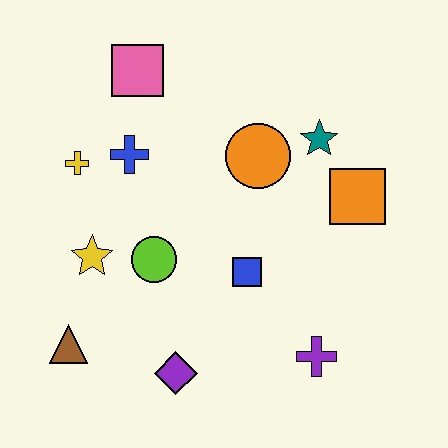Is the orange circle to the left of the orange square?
Yes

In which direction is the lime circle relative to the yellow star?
The lime circle is to the right of the yellow star.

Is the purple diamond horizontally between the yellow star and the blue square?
Yes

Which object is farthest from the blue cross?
The purple cross is farthest from the blue cross.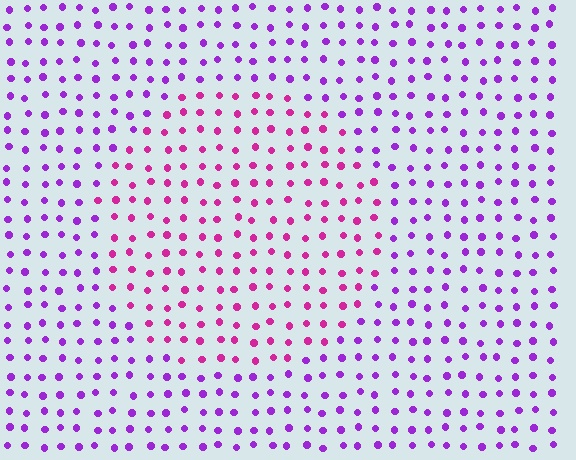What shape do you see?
I see a circle.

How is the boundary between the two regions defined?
The boundary is defined purely by a slight shift in hue (about 38 degrees). Spacing, size, and orientation are identical on both sides.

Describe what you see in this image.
The image is filled with small purple elements in a uniform arrangement. A circle-shaped region is visible where the elements are tinted to a slightly different hue, forming a subtle color boundary.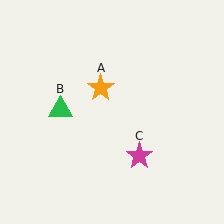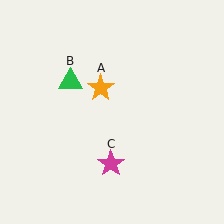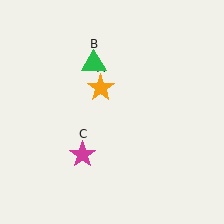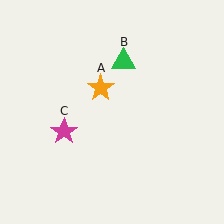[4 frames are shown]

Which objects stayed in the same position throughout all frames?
Orange star (object A) remained stationary.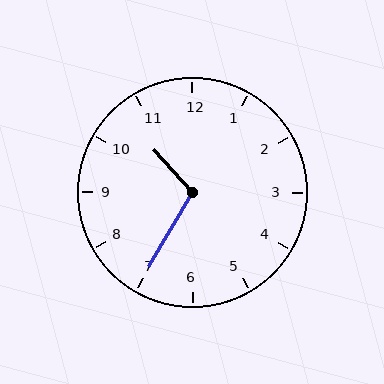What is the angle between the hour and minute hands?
Approximately 108 degrees.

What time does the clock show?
10:35.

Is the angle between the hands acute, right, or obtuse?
It is obtuse.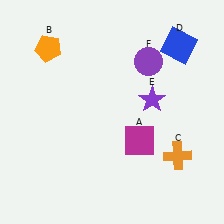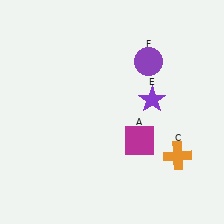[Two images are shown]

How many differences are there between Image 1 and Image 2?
There are 2 differences between the two images.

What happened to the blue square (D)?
The blue square (D) was removed in Image 2. It was in the top-right area of Image 1.